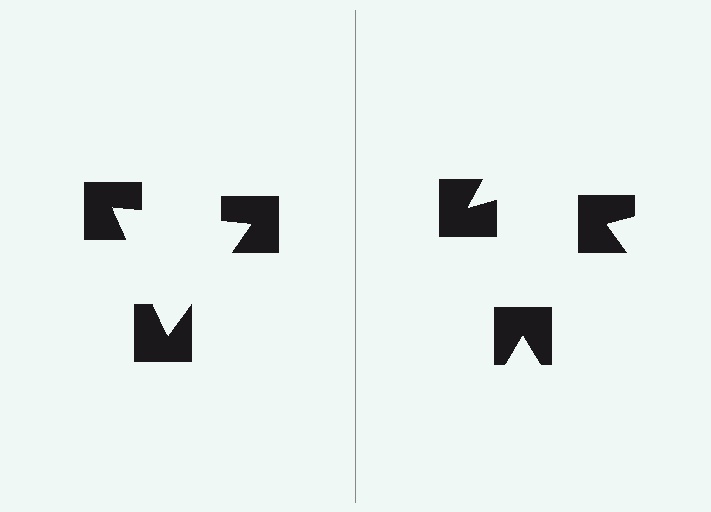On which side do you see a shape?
An illusory triangle appears on the left side. On the right side the wedge cuts are rotated, so no coherent shape forms.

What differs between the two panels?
The notched squares are positioned identically on both sides; only the wedge orientations differ. On the left they align to a triangle; on the right they are misaligned.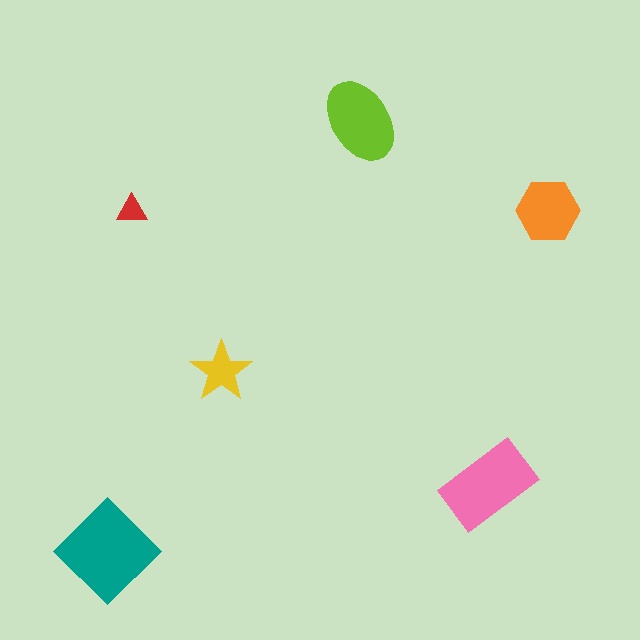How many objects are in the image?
There are 6 objects in the image.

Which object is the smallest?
The red triangle.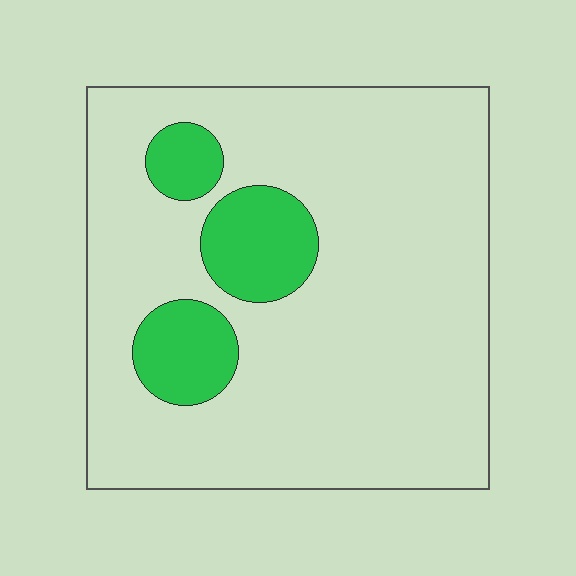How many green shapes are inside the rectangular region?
3.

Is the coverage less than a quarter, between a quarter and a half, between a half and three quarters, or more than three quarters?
Less than a quarter.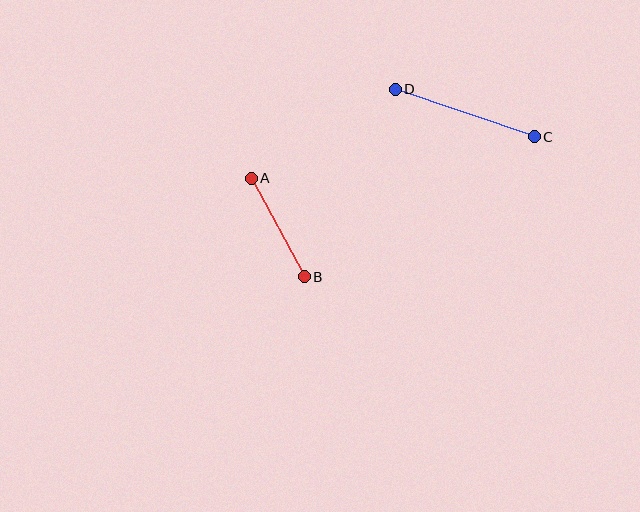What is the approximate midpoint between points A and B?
The midpoint is at approximately (278, 228) pixels.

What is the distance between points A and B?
The distance is approximately 112 pixels.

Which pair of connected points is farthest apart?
Points C and D are farthest apart.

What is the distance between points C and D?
The distance is approximately 147 pixels.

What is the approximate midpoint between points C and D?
The midpoint is at approximately (465, 113) pixels.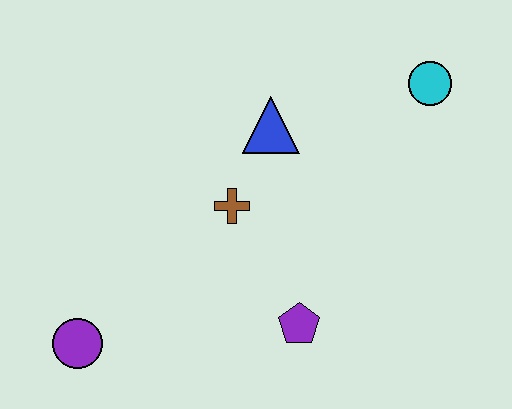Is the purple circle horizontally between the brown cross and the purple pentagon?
No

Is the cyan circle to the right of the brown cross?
Yes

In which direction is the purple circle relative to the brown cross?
The purple circle is to the left of the brown cross.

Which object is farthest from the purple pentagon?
The cyan circle is farthest from the purple pentagon.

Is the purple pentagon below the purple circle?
No